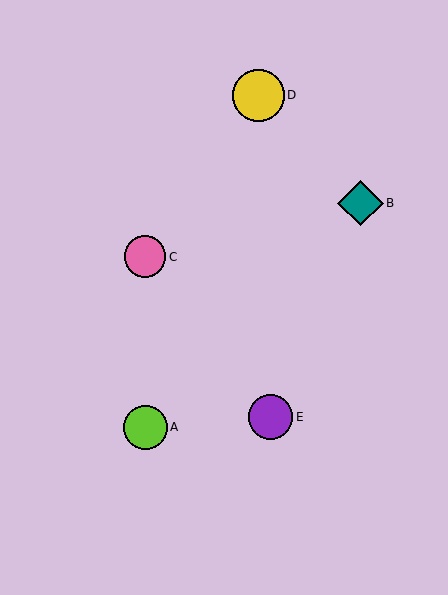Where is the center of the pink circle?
The center of the pink circle is at (145, 257).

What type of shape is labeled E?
Shape E is a purple circle.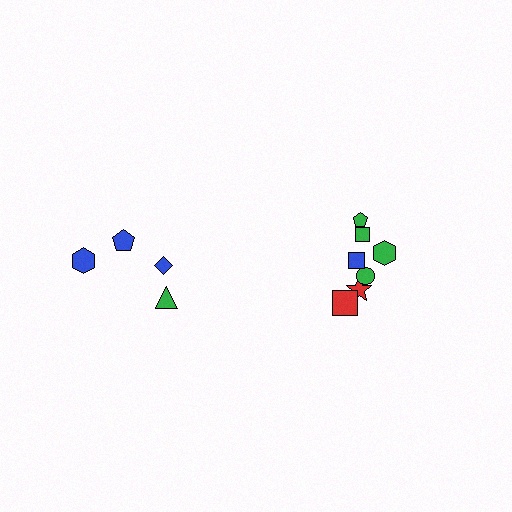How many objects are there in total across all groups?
There are 11 objects.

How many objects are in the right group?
There are 7 objects.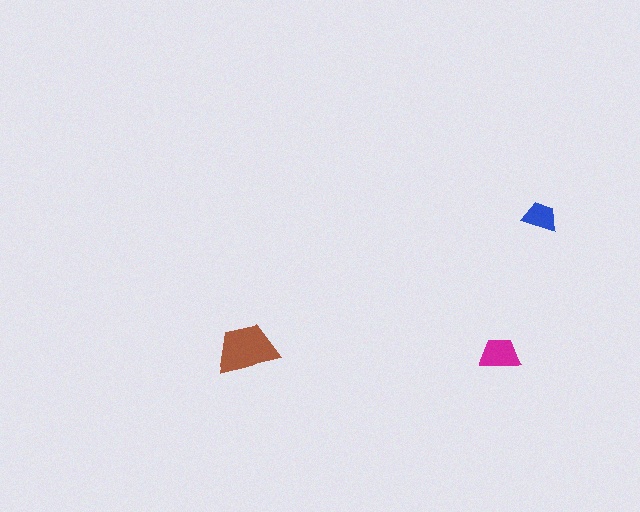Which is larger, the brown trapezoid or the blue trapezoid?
The brown one.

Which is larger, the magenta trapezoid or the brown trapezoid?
The brown one.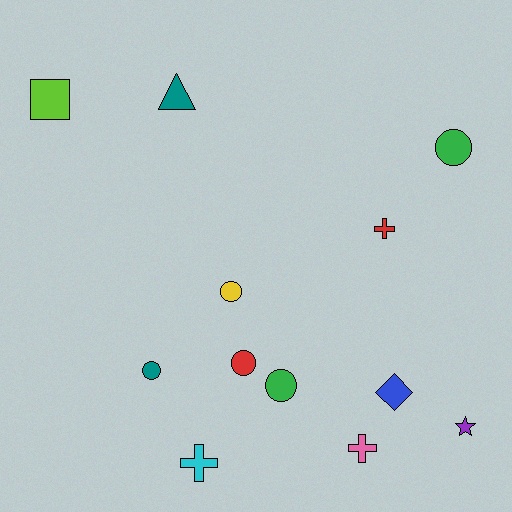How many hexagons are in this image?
There are no hexagons.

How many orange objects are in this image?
There are no orange objects.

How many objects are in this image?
There are 12 objects.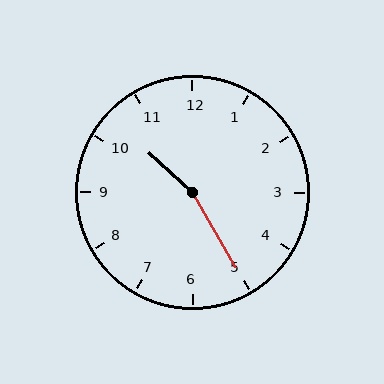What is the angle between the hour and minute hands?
Approximately 162 degrees.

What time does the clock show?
10:25.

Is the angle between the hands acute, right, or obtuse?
It is obtuse.